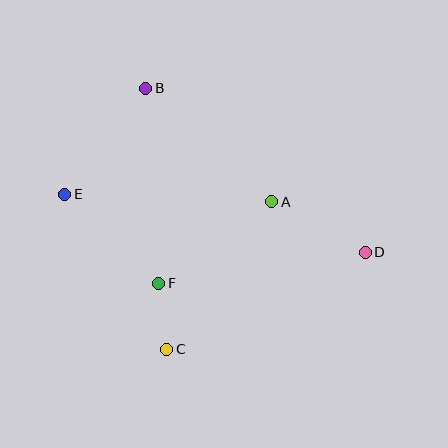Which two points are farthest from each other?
Points D and E are farthest from each other.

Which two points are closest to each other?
Points C and F are closest to each other.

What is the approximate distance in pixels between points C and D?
The distance between C and D is approximately 221 pixels.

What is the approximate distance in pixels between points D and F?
The distance between D and F is approximately 209 pixels.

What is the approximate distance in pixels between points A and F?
The distance between A and F is approximately 139 pixels.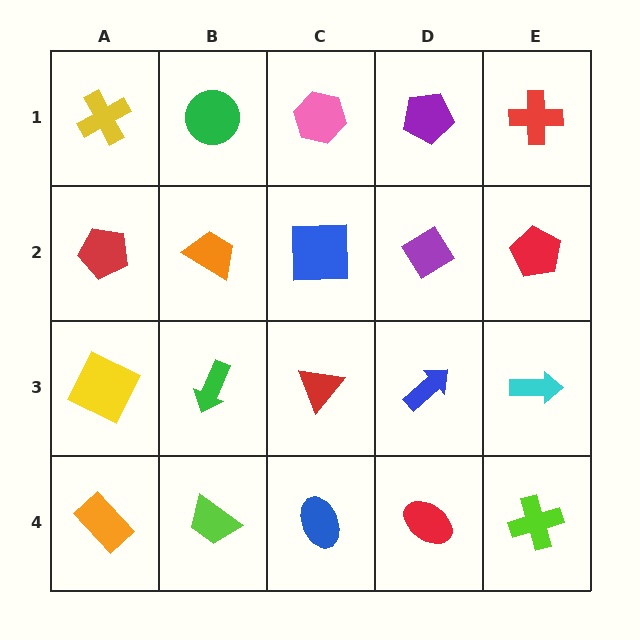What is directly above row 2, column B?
A green circle.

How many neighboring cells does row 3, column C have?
4.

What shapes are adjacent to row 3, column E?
A red pentagon (row 2, column E), a lime cross (row 4, column E), a blue arrow (row 3, column D).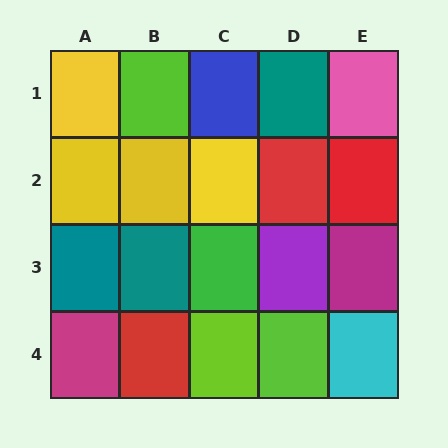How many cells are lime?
3 cells are lime.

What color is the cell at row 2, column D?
Red.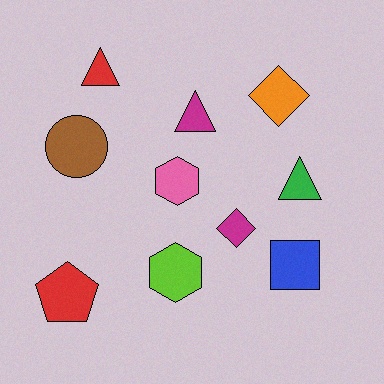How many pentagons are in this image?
There is 1 pentagon.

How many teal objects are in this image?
There are no teal objects.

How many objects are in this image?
There are 10 objects.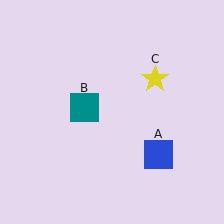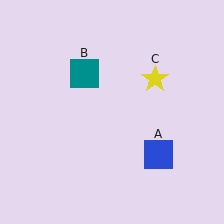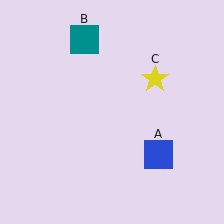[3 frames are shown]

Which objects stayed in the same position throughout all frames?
Blue square (object A) and yellow star (object C) remained stationary.